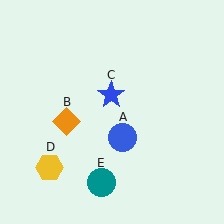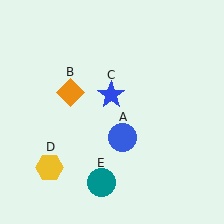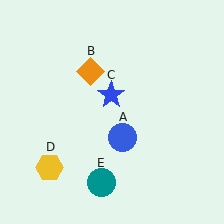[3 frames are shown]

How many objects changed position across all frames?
1 object changed position: orange diamond (object B).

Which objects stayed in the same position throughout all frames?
Blue circle (object A) and blue star (object C) and yellow hexagon (object D) and teal circle (object E) remained stationary.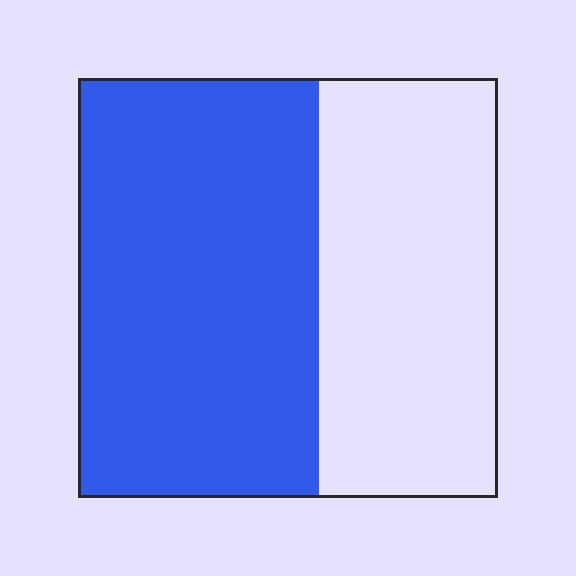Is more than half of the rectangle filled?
Yes.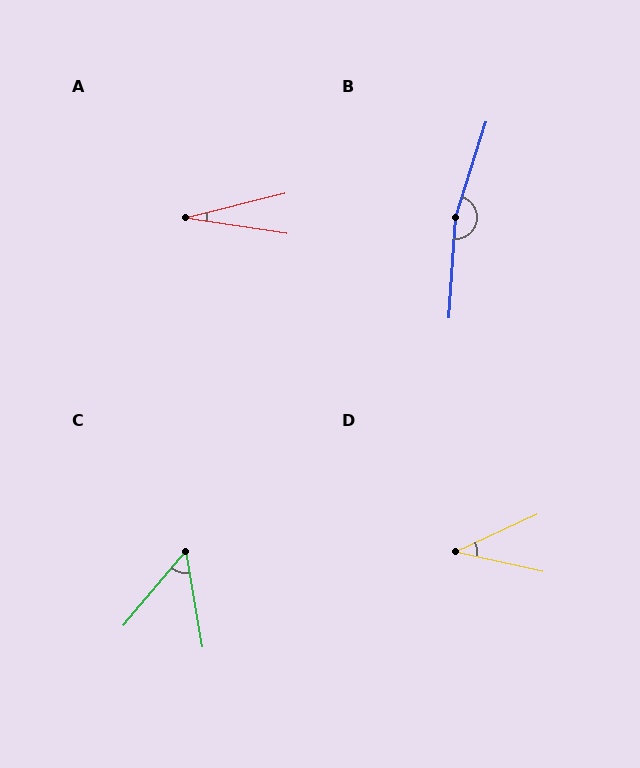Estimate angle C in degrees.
Approximately 50 degrees.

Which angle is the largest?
B, at approximately 166 degrees.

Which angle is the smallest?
A, at approximately 22 degrees.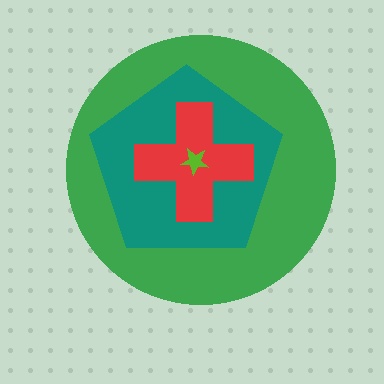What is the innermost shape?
The lime star.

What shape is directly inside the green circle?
The teal pentagon.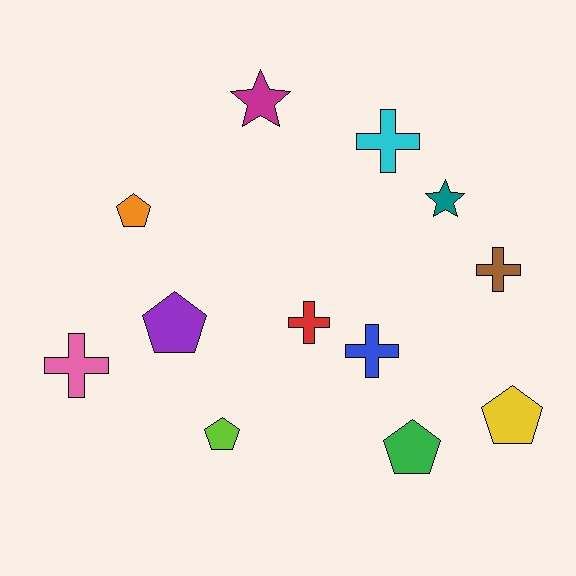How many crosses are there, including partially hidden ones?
There are 5 crosses.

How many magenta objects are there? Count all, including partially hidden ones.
There is 1 magenta object.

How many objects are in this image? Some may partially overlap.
There are 12 objects.